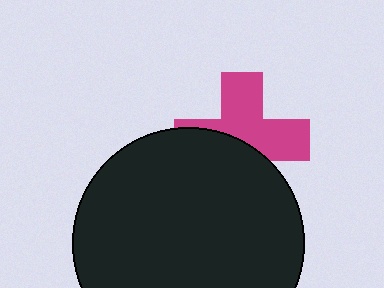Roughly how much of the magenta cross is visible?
About half of it is visible (roughly 54%).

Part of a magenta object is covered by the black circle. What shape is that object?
It is a cross.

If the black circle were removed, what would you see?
You would see the complete magenta cross.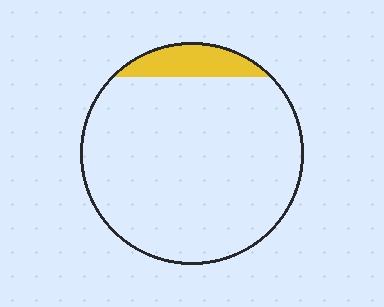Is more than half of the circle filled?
No.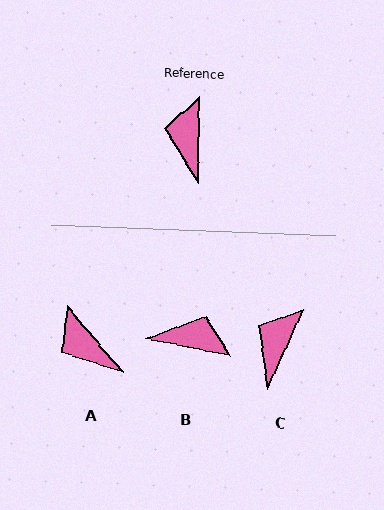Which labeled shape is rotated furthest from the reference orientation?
B, about 101 degrees away.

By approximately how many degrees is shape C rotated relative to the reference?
Approximately 25 degrees clockwise.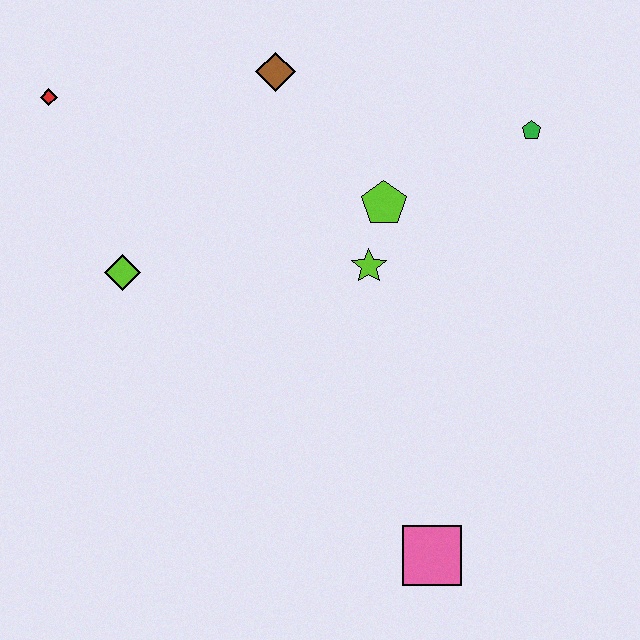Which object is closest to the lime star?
The lime pentagon is closest to the lime star.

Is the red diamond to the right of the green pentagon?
No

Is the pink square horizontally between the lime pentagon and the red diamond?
No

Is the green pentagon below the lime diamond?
No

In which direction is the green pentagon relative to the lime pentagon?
The green pentagon is to the right of the lime pentagon.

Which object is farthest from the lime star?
The red diamond is farthest from the lime star.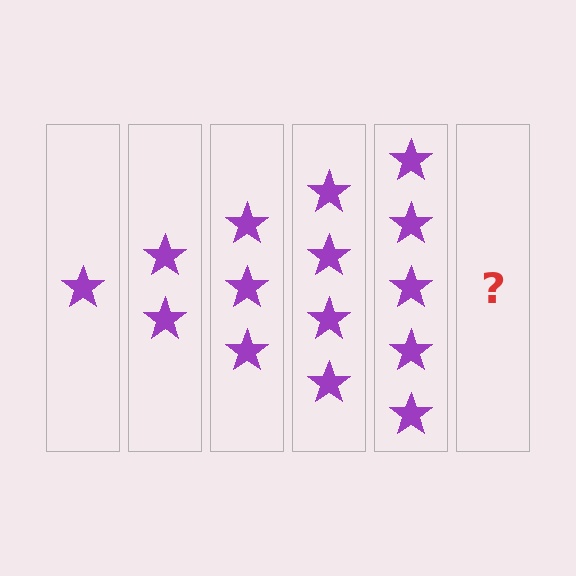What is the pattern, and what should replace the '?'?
The pattern is that each step adds one more star. The '?' should be 6 stars.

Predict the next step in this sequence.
The next step is 6 stars.